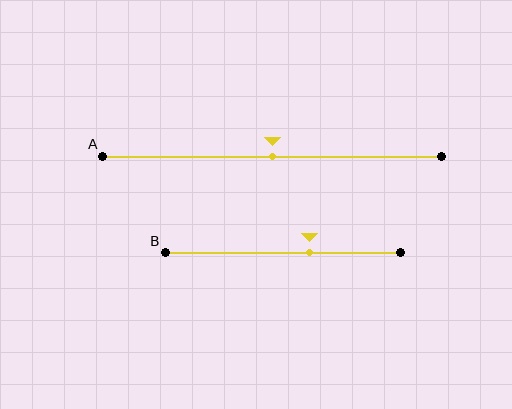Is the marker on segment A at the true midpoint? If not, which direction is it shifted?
Yes, the marker on segment A is at the true midpoint.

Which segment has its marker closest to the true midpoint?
Segment A has its marker closest to the true midpoint.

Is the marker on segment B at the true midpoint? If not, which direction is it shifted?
No, the marker on segment B is shifted to the right by about 11% of the segment length.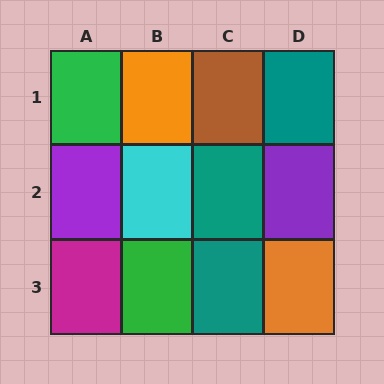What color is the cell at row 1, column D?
Teal.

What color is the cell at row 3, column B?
Green.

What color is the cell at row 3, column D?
Orange.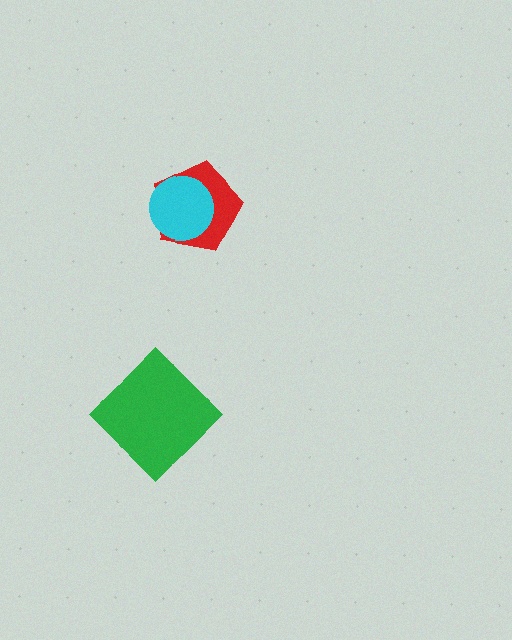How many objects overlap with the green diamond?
0 objects overlap with the green diamond.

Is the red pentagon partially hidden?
Yes, it is partially covered by another shape.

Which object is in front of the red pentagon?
The cyan circle is in front of the red pentagon.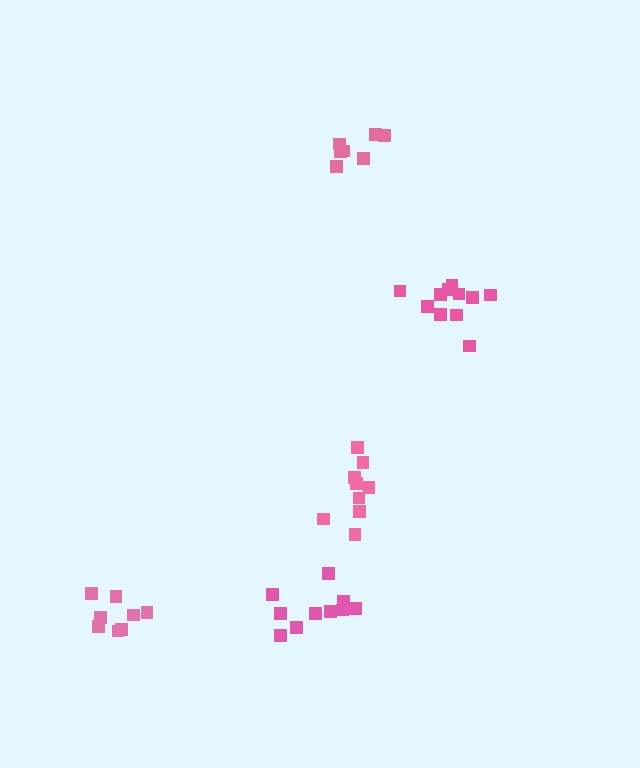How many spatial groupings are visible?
There are 5 spatial groupings.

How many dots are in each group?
Group 1: 9 dots, Group 2: 8 dots, Group 3: 7 dots, Group 4: 11 dots, Group 5: 10 dots (45 total).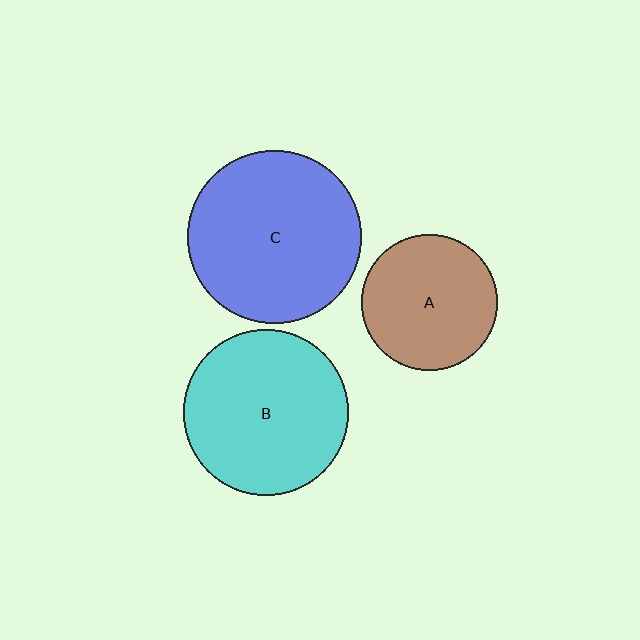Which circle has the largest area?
Circle C (blue).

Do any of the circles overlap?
No, none of the circles overlap.